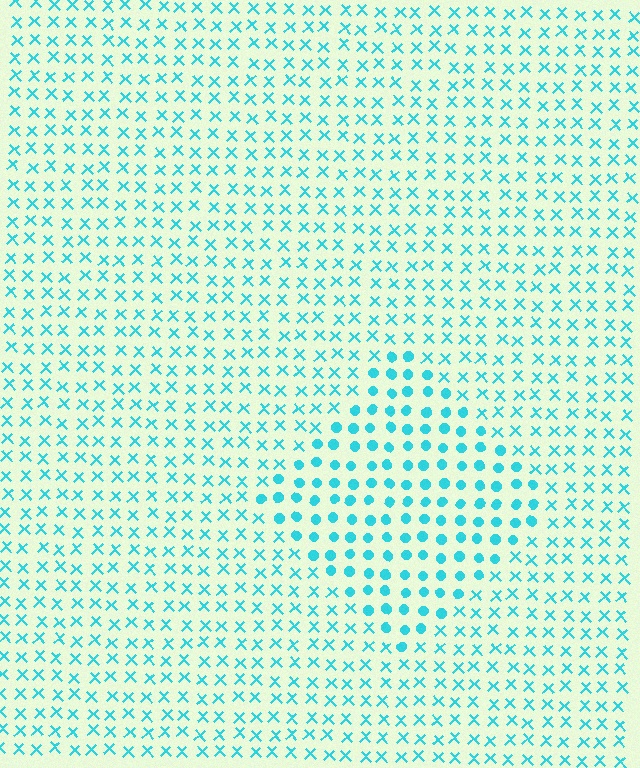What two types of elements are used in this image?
The image uses circles inside the diamond region and X marks outside it.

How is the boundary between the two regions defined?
The boundary is defined by a change in element shape: circles inside vs. X marks outside. All elements share the same color and spacing.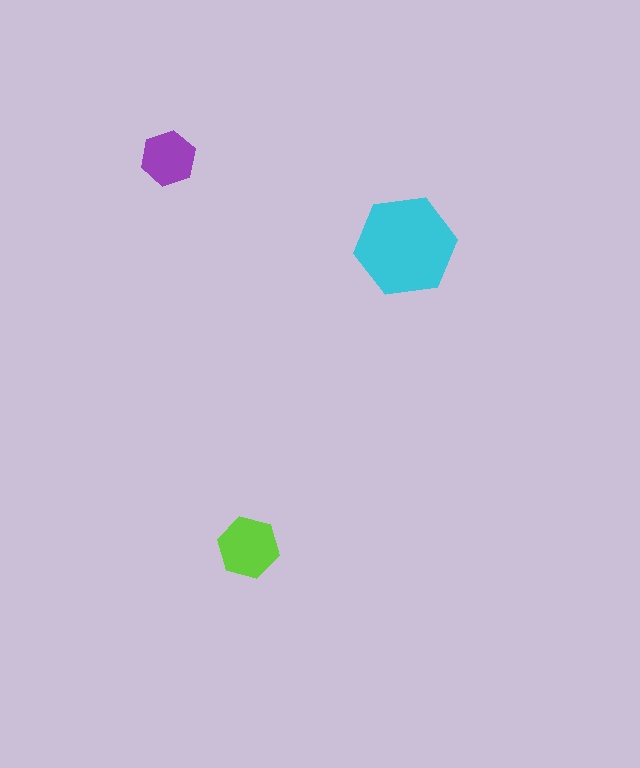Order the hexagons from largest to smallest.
the cyan one, the lime one, the purple one.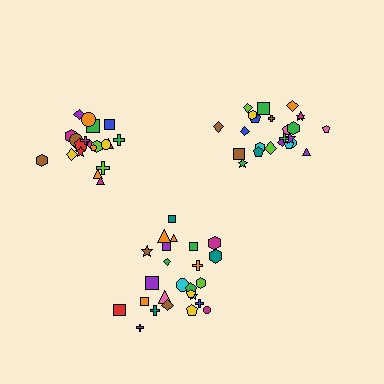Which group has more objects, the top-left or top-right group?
The top-right group.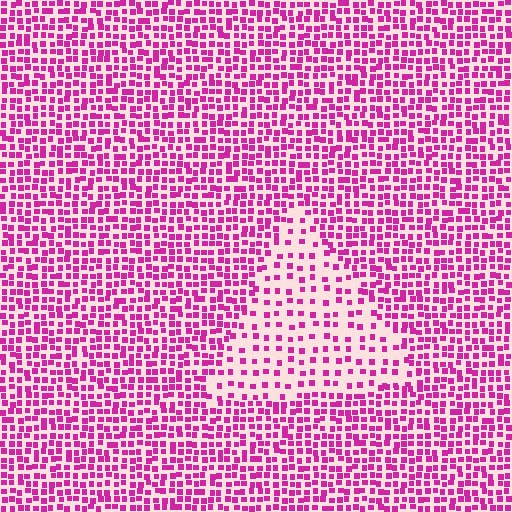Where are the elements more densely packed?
The elements are more densely packed outside the triangle boundary.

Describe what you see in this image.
The image contains small magenta elements arranged at two different densities. A triangle-shaped region is visible where the elements are less densely packed than the surrounding area.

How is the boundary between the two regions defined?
The boundary is defined by a change in element density (approximately 2.2x ratio). All elements are the same color, size, and shape.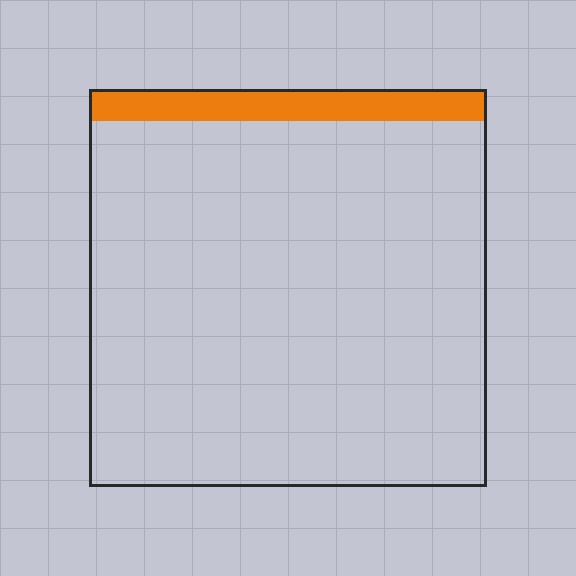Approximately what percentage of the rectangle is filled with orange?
Approximately 10%.